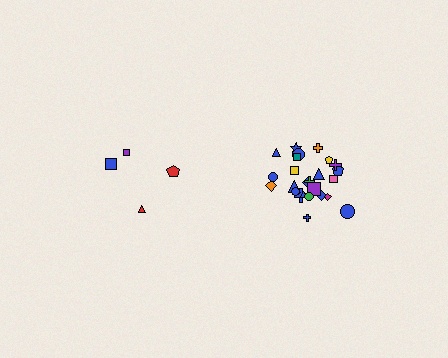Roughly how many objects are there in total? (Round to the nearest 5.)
Roughly 30 objects in total.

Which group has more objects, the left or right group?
The right group.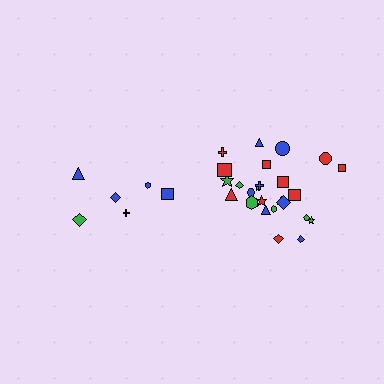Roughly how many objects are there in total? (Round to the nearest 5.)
Roughly 30 objects in total.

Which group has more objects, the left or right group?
The right group.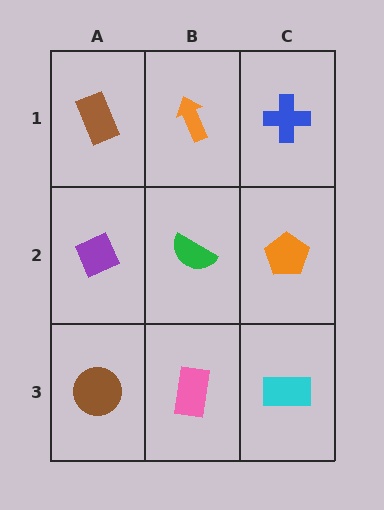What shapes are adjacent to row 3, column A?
A purple diamond (row 2, column A), a pink rectangle (row 3, column B).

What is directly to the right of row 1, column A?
An orange arrow.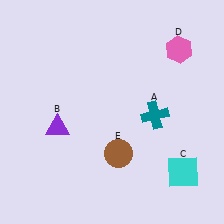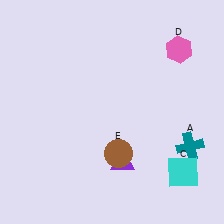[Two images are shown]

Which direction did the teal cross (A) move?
The teal cross (A) moved right.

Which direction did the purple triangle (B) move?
The purple triangle (B) moved right.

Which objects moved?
The objects that moved are: the teal cross (A), the purple triangle (B).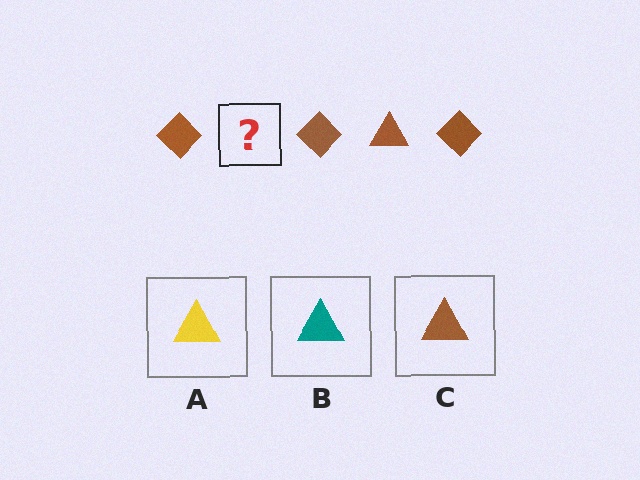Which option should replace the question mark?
Option C.